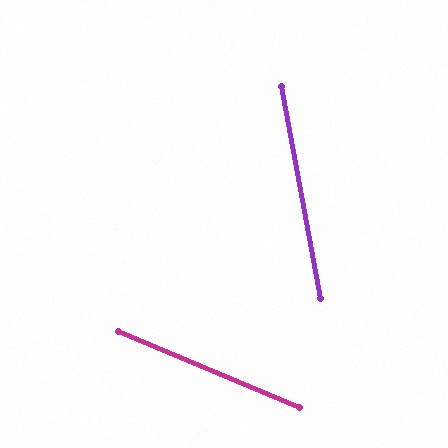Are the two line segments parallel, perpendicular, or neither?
Neither parallel nor perpendicular — they differ by about 57°.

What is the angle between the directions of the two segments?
Approximately 57 degrees.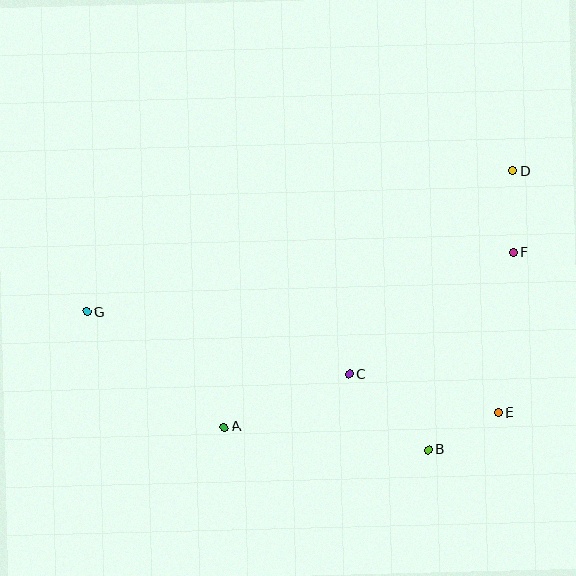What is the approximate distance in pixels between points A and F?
The distance between A and F is approximately 338 pixels.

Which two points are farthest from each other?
Points D and G are farthest from each other.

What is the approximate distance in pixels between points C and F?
The distance between C and F is approximately 204 pixels.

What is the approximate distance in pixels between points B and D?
The distance between B and D is approximately 291 pixels.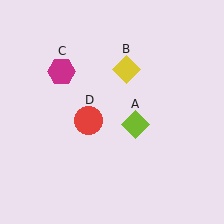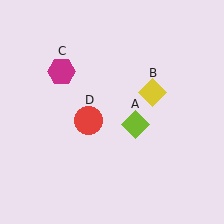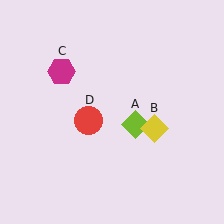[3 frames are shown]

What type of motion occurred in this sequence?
The yellow diamond (object B) rotated clockwise around the center of the scene.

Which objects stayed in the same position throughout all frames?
Lime diamond (object A) and magenta hexagon (object C) and red circle (object D) remained stationary.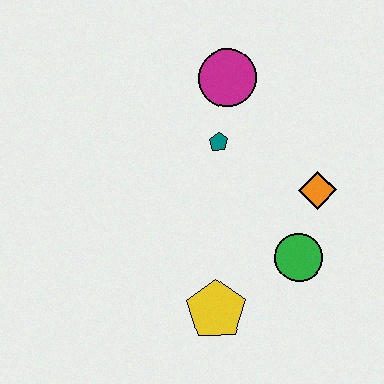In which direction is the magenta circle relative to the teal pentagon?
The magenta circle is above the teal pentagon.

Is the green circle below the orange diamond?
Yes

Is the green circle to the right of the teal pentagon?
Yes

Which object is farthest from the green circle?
The magenta circle is farthest from the green circle.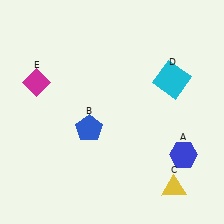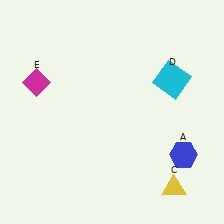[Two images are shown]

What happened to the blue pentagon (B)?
The blue pentagon (B) was removed in Image 2. It was in the bottom-left area of Image 1.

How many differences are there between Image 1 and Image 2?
There is 1 difference between the two images.